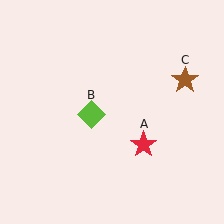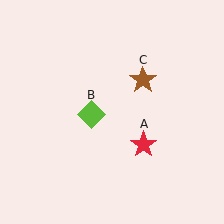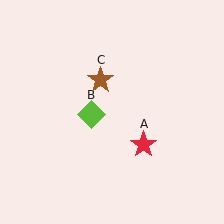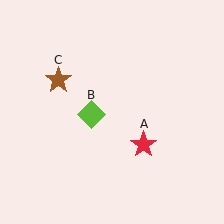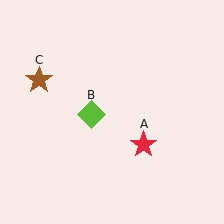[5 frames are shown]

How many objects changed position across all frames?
1 object changed position: brown star (object C).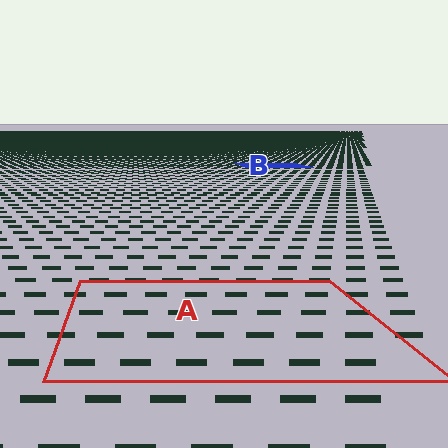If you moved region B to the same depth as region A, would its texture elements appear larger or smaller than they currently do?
They would appear larger. At a closer depth, the same texture elements are projected at a bigger on-screen size.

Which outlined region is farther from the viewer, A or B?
Region B is farther from the viewer — the texture elements inside it appear smaller and more densely packed.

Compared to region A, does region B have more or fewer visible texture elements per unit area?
Region B has more texture elements per unit area — they are packed more densely because it is farther away.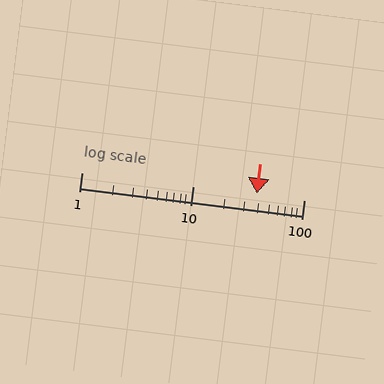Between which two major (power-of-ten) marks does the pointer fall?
The pointer is between 10 and 100.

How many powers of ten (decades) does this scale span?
The scale spans 2 decades, from 1 to 100.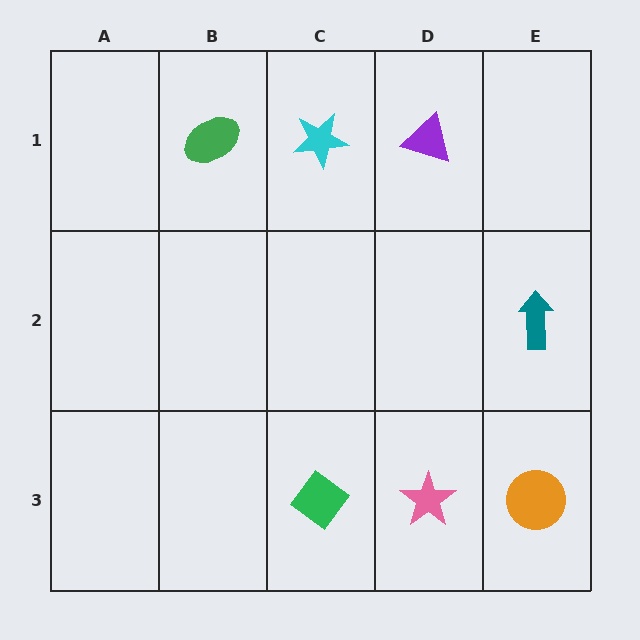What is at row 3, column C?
A green diamond.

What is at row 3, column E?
An orange circle.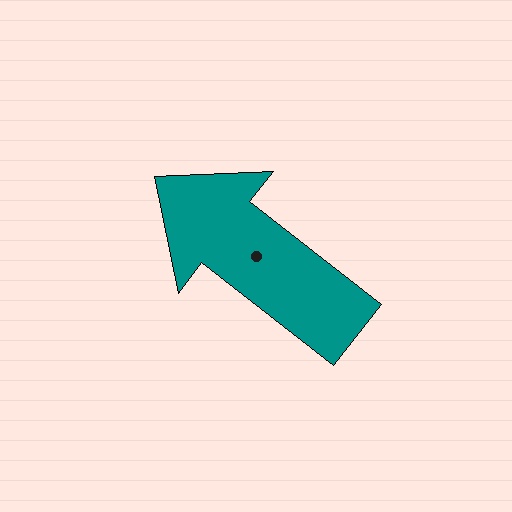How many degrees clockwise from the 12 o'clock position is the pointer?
Approximately 308 degrees.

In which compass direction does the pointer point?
Northwest.